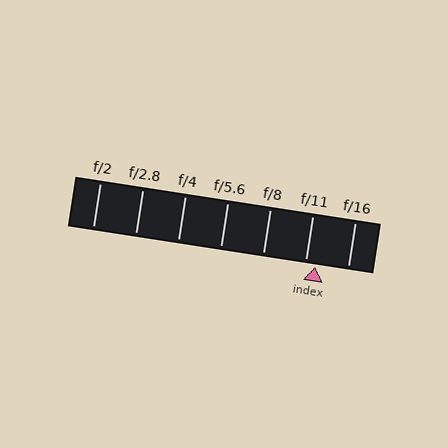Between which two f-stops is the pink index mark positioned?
The index mark is between f/11 and f/16.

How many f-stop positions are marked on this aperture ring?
There are 7 f-stop positions marked.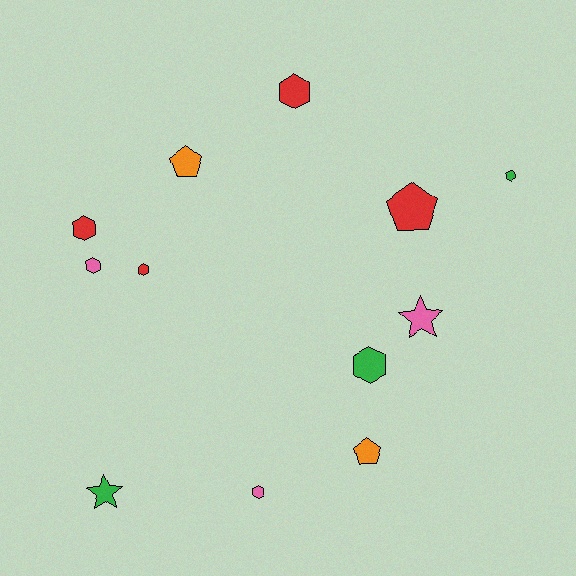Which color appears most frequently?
Red, with 4 objects.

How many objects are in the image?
There are 12 objects.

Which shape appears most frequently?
Hexagon, with 7 objects.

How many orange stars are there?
There are no orange stars.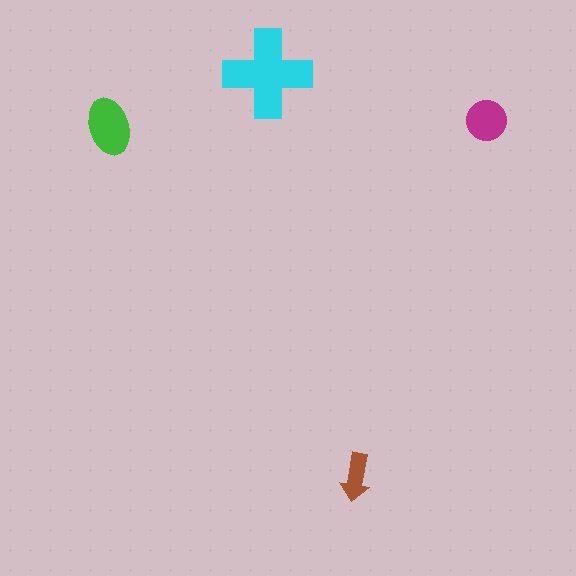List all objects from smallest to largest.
The brown arrow, the magenta circle, the green ellipse, the cyan cross.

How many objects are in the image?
There are 4 objects in the image.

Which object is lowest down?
The brown arrow is bottommost.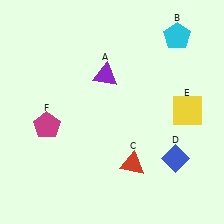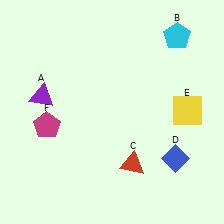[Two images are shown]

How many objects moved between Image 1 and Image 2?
1 object moved between the two images.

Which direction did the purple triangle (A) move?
The purple triangle (A) moved left.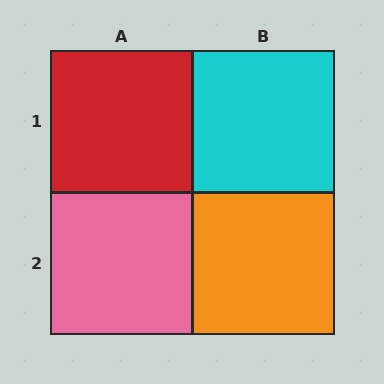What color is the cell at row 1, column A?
Red.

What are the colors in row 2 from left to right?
Pink, orange.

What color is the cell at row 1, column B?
Cyan.